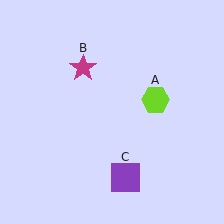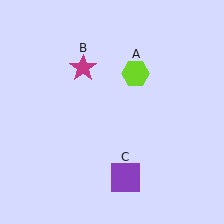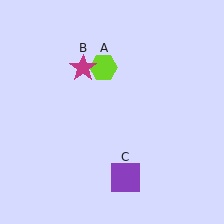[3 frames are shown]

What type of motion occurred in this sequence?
The lime hexagon (object A) rotated counterclockwise around the center of the scene.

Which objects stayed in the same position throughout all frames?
Magenta star (object B) and purple square (object C) remained stationary.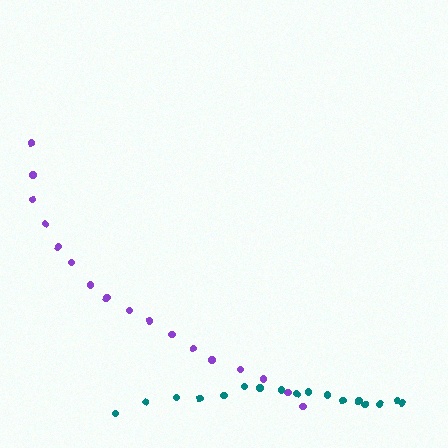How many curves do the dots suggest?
There are 2 distinct paths.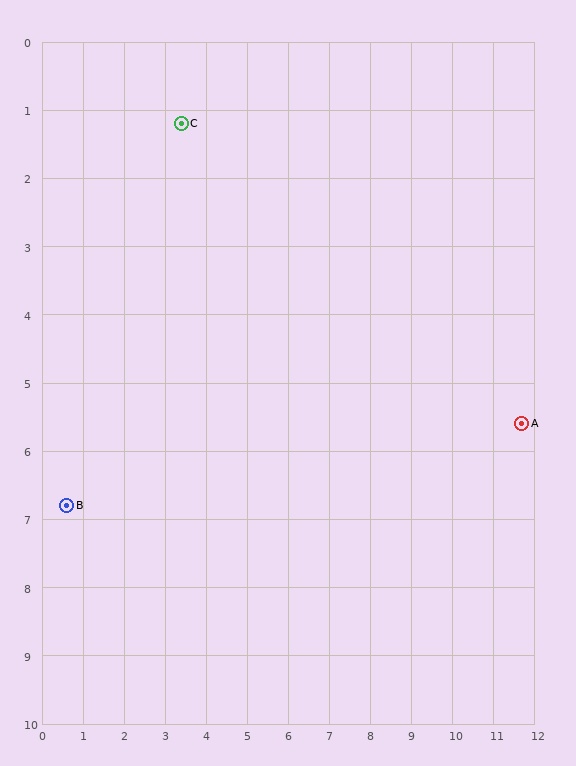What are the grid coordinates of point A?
Point A is at approximately (11.7, 5.6).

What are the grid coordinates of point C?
Point C is at approximately (3.4, 1.2).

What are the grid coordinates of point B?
Point B is at approximately (0.6, 6.8).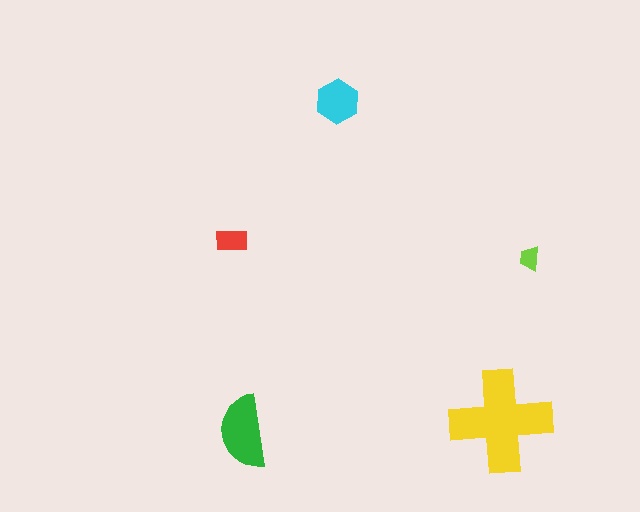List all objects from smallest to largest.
The lime trapezoid, the red rectangle, the cyan hexagon, the green semicircle, the yellow cross.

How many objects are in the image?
There are 5 objects in the image.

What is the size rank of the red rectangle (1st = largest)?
4th.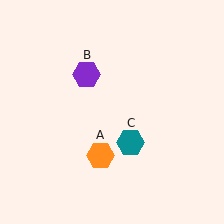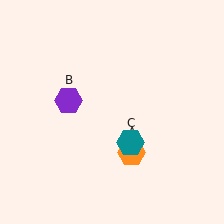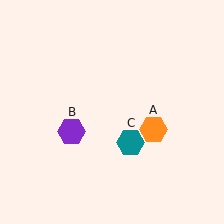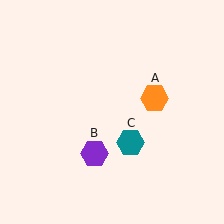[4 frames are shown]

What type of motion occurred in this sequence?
The orange hexagon (object A), purple hexagon (object B) rotated counterclockwise around the center of the scene.